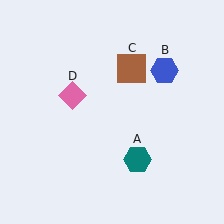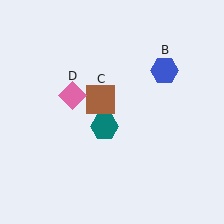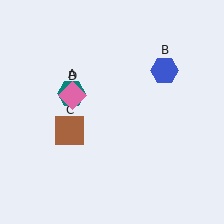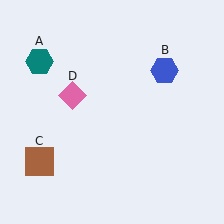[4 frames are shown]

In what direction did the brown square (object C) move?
The brown square (object C) moved down and to the left.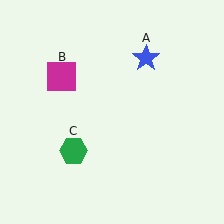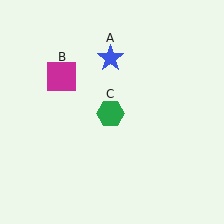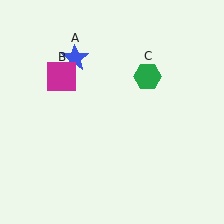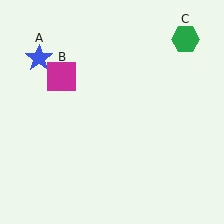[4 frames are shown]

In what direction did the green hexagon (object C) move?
The green hexagon (object C) moved up and to the right.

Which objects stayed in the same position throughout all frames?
Magenta square (object B) remained stationary.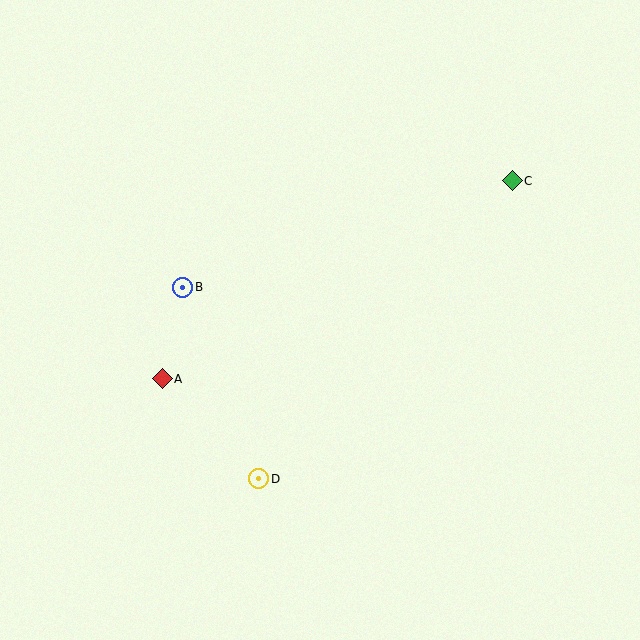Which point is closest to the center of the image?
Point B at (183, 287) is closest to the center.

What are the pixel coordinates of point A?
Point A is at (162, 379).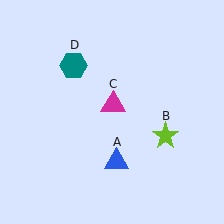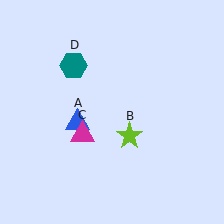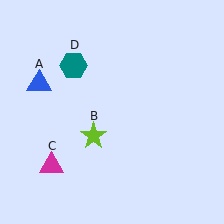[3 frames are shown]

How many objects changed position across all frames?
3 objects changed position: blue triangle (object A), lime star (object B), magenta triangle (object C).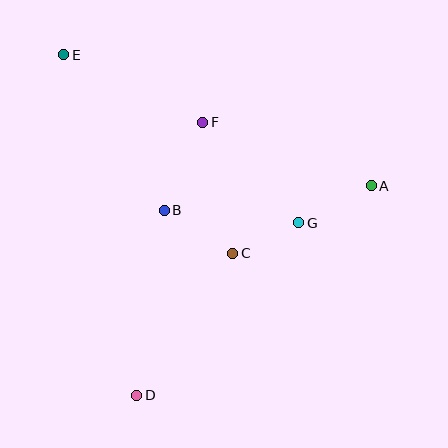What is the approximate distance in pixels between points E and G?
The distance between E and G is approximately 289 pixels.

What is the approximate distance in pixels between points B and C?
The distance between B and C is approximately 81 pixels.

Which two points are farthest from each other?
Points D and E are farthest from each other.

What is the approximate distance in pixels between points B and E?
The distance between B and E is approximately 185 pixels.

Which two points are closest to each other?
Points C and G are closest to each other.